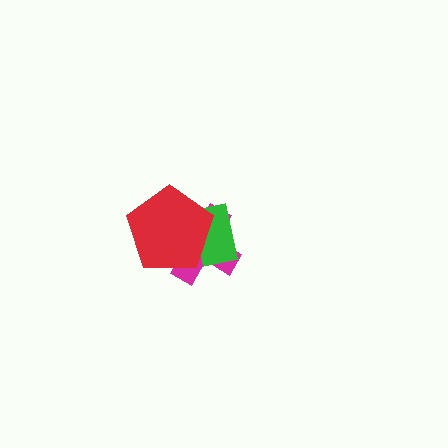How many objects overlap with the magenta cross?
2 objects overlap with the magenta cross.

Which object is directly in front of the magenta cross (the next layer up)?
The green rectangle is directly in front of the magenta cross.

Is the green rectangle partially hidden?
Yes, it is partially covered by another shape.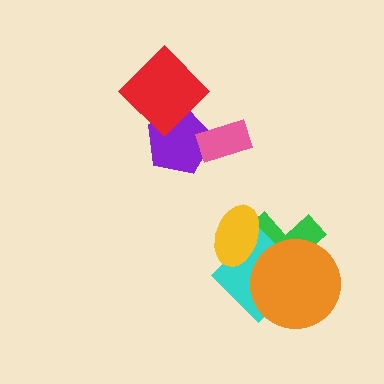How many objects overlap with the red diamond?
1 object overlaps with the red diamond.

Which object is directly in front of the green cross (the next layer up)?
The cyan diamond is directly in front of the green cross.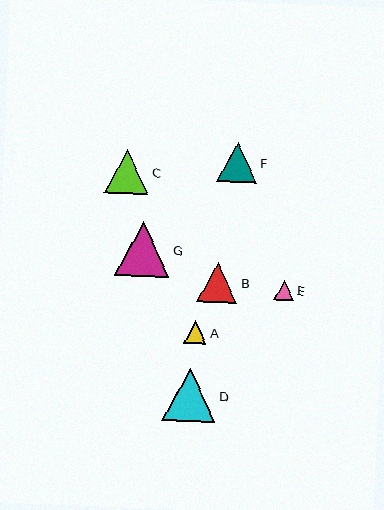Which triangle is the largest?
Triangle G is the largest with a size of approximately 55 pixels.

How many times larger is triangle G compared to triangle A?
Triangle G is approximately 2.4 times the size of triangle A.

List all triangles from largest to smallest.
From largest to smallest: G, D, C, B, F, A, E.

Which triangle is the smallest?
Triangle E is the smallest with a size of approximately 20 pixels.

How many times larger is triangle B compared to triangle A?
Triangle B is approximately 1.8 times the size of triangle A.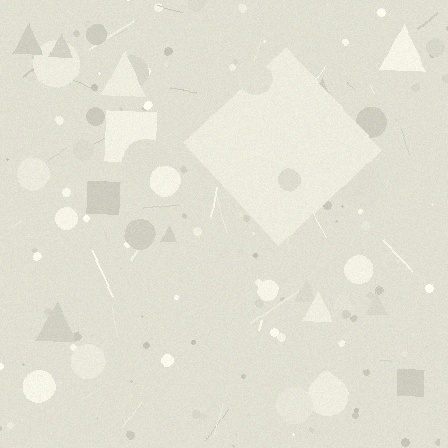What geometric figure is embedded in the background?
A diamond is embedded in the background.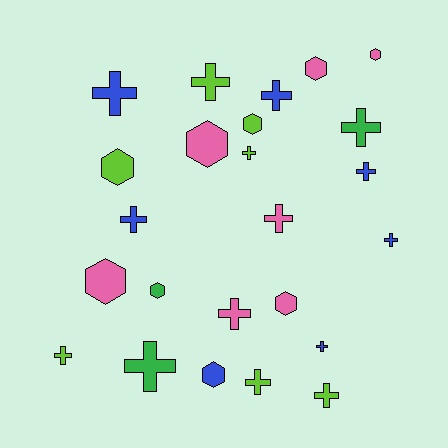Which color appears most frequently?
Pink, with 7 objects.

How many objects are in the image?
There are 24 objects.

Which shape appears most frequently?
Cross, with 15 objects.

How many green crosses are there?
There are 2 green crosses.